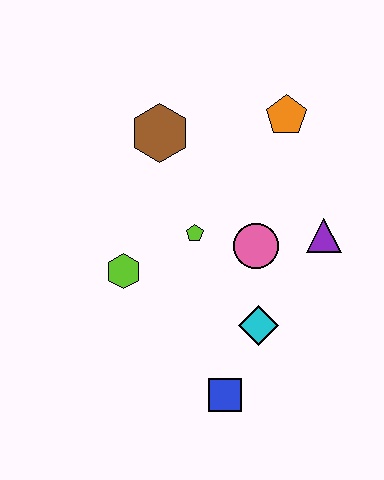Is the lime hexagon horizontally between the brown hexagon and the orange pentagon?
No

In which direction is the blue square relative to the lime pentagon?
The blue square is below the lime pentagon.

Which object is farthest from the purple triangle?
The lime hexagon is farthest from the purple triangle.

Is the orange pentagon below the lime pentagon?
No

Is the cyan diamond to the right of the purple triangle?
No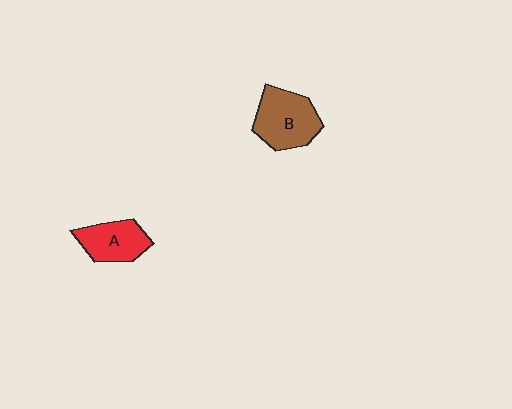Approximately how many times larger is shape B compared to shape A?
Approximately 1.3 times.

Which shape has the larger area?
Shape B (brown).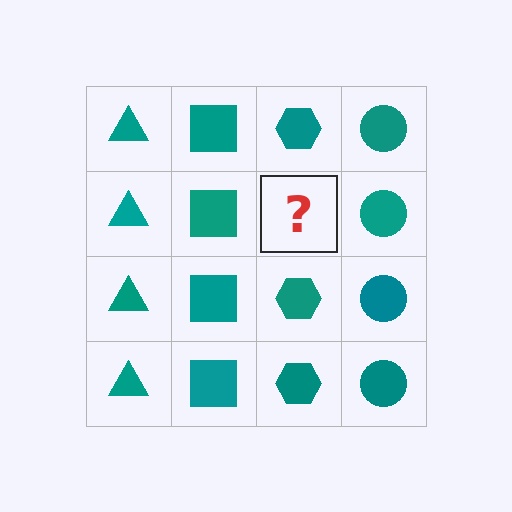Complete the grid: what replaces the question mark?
The question mark should be replaced with a teal hexagon.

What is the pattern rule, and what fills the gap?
The rule is that each column has a consistent shape. The gap should be filled with a teal hexagon.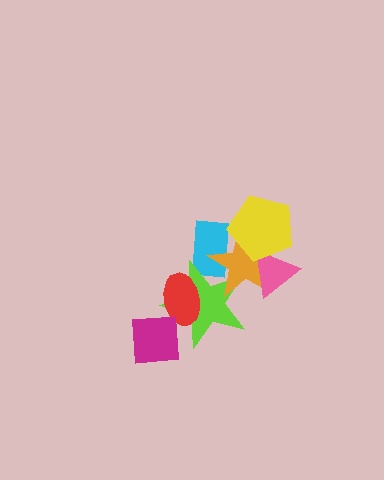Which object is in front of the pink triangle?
The yellow pentagon is in front of the pink triangle.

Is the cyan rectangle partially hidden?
Yes, it is partially covered by another shape.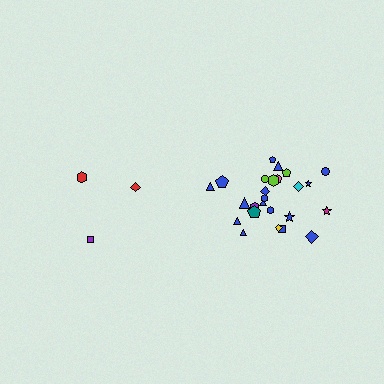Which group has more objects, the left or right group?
The right group.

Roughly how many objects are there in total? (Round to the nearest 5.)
Roughly 30 objects in total.